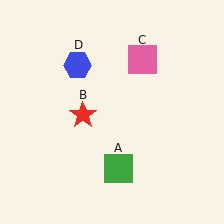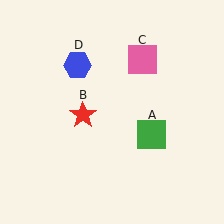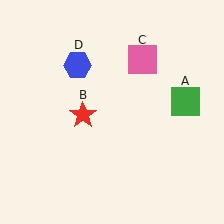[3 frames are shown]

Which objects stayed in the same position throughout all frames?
Red star (object B) and pink square (object C) and blue hexagon (object D) remained stationary.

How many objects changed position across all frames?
1 object changed position: green square (object A).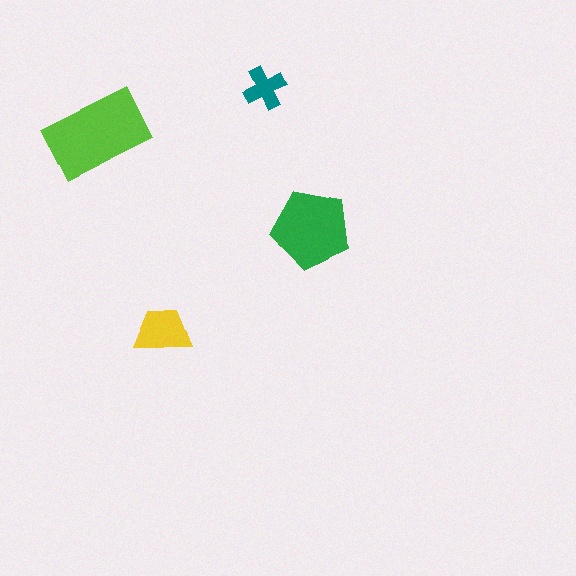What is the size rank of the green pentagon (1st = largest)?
2nd.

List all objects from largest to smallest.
The lime rectangle, the green pentagon, the yellow trapezoid, the teal cross.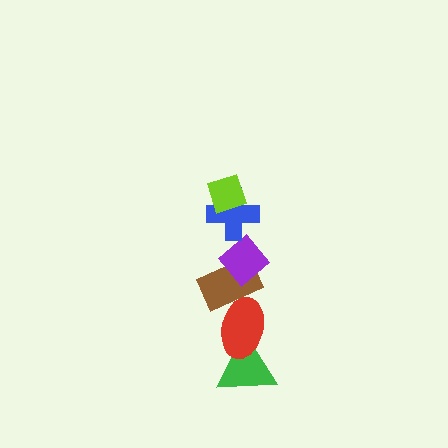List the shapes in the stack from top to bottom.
From top to bottom: the lime diamond, the blue cross, the purple diamond, the brown rectangle, the red ellipse, the green triangle.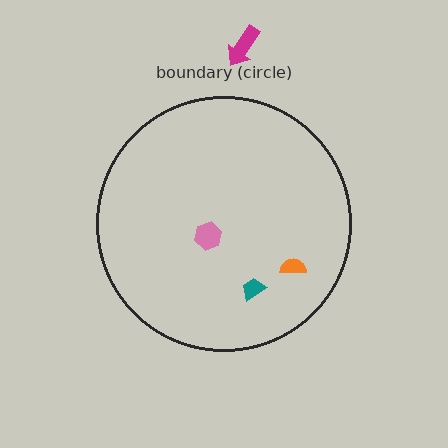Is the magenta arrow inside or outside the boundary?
Outside.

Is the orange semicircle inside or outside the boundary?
Inside.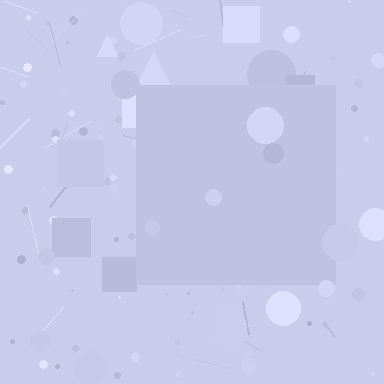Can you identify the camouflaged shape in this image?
The camouflaged shape is a square.